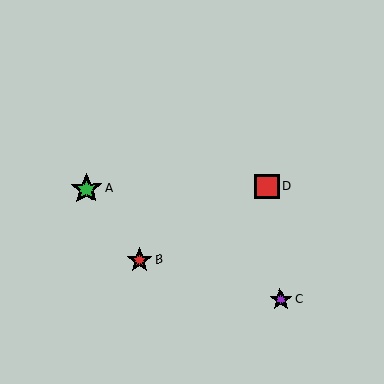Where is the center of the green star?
The center of the green star is at (86, 189).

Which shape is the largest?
The green star (labeled A) is the largest.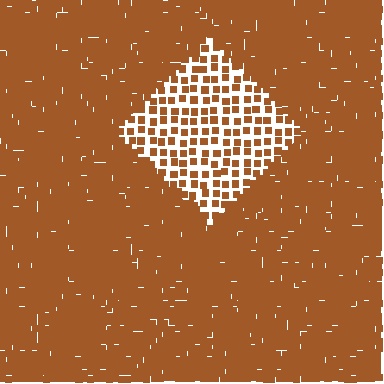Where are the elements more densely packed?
The elements are more densely packed outside the diamond boundary.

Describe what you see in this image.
The image contains small brown elements arranged at two different densities. A diamond-shaped region is visible where the elements are less densely packed than the surrounding area.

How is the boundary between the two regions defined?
The boundary is defined by a change in element density (approximately 2.8x ratio). All elements are the same color, size, and shape.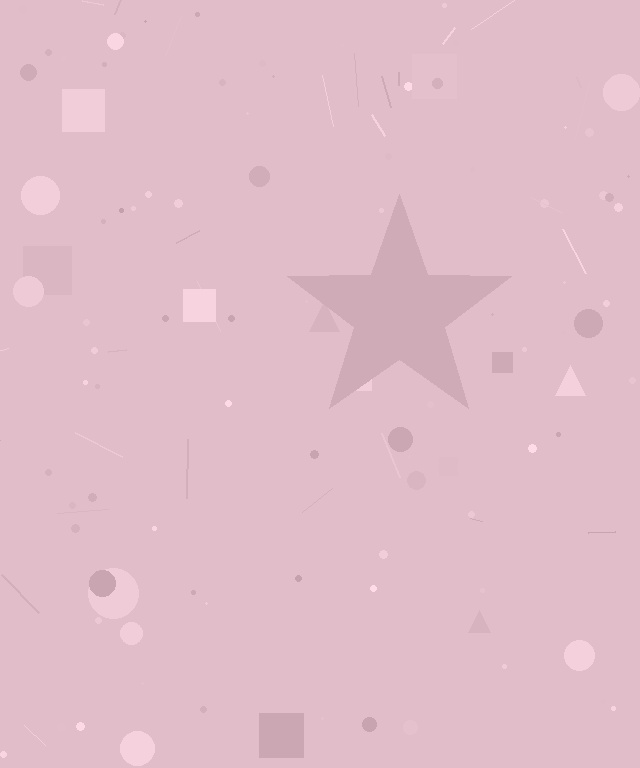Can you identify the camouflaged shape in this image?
The camouflaged shape is a star.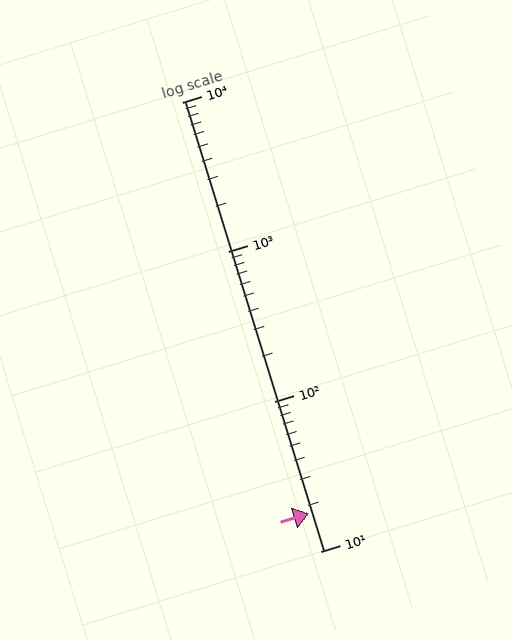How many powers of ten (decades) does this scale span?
The scale spans 3 decades, from 10 to 10000.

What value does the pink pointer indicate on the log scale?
The pointer indicates approximately 18.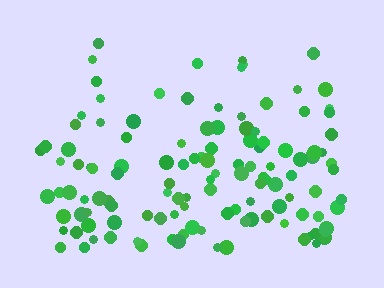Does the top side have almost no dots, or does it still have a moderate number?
Still a moderate number, just noticeably fewer than the bottom.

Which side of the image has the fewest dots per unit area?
The top.